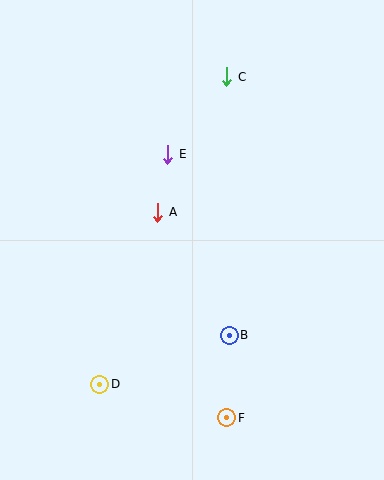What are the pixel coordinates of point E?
Point E is at (168, 154).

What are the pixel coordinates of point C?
Point C is at (227, 77).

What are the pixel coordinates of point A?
Point A is at (158, 212).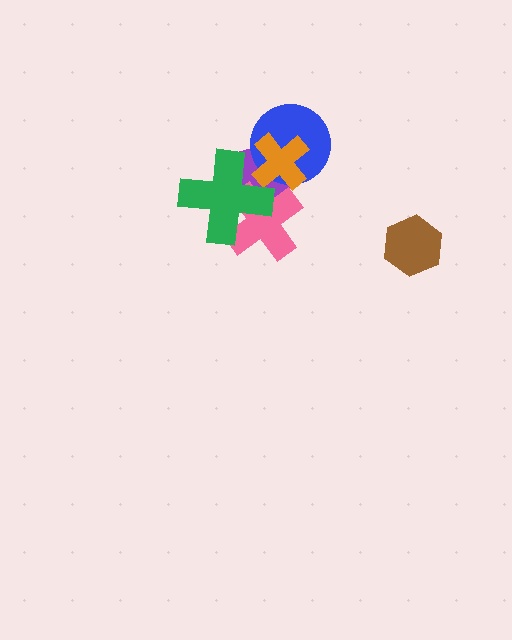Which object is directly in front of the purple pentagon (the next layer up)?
The blue circle is directly in front of the purple pentagon.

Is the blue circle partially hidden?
Yes, it is partially covered by another shape.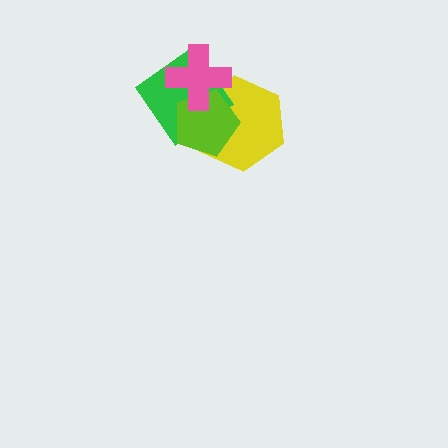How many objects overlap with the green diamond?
3 objects overlap with the green diamond.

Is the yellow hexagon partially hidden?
Yes, it is partially covered by another shape.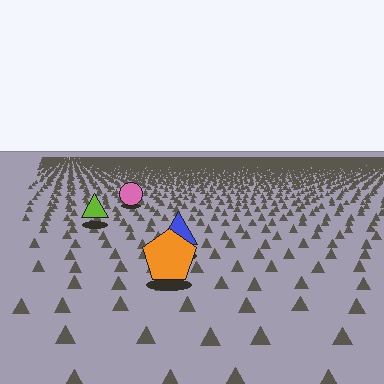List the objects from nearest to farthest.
From nearest to farthest: the orange pentagon, the blue triangle, the lime triangle, the pink circle.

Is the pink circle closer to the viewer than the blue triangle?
No. The blue triangle is closer — you can tell from the texture gradient: the ground texture is coarser near it.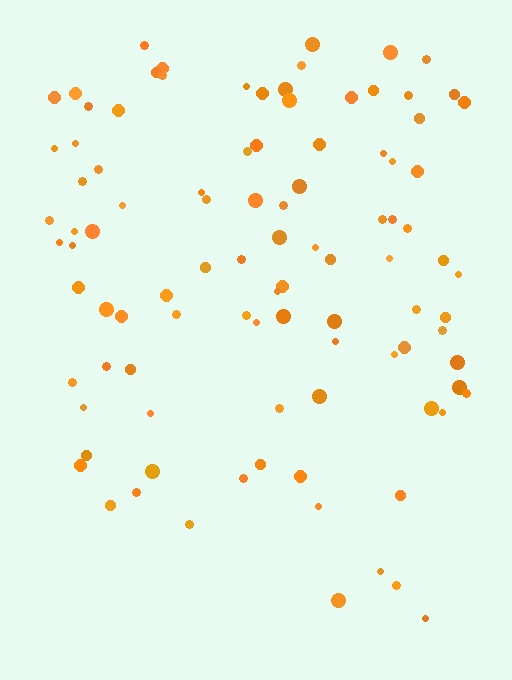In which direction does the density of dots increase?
From bottom to top, with the top side densest.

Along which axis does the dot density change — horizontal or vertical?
Vertical.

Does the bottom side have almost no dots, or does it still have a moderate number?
Still a moderate number, just noticeably fewer than the top.